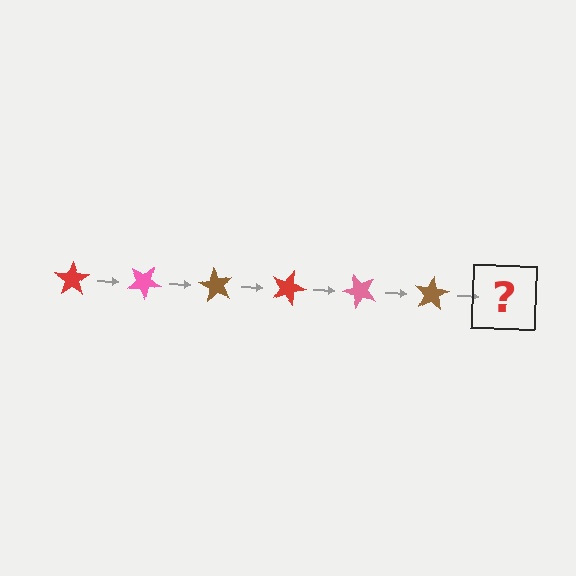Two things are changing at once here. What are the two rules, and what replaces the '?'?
The two rules are that it rotates 30 degrees each step and the color cycles through red, pink, and brown. The '?' should be a red star, rotated 180 degrees from the start.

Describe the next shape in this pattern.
It should be a red star, rotated 180 degrees from the start.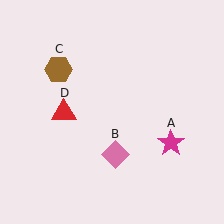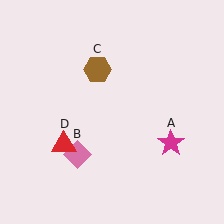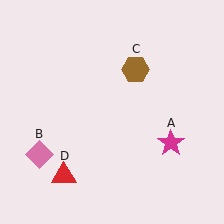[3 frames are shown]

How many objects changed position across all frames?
3 objects changed position: pink diamond (object B), brown hexagon (object C), red triangle (object D).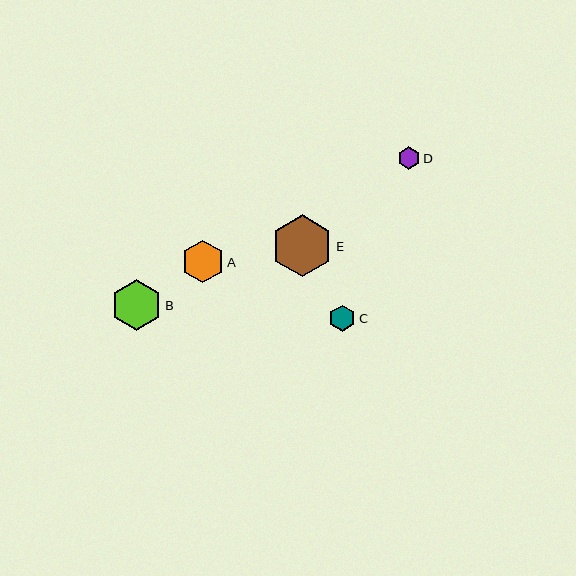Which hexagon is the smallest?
Hexagon D is the smallest with a size of approximately 22 pixels.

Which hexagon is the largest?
Hexagon E is the largest with a size of approximately 62 pixels.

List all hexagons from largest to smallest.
From largest to smallest: E, B, A, C, D.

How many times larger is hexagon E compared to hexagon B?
Hexagon E is approximately 1.2 times the size of hexagon B.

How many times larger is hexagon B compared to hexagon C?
Hexagon B is approximately 1.9 times the size of hexagon C.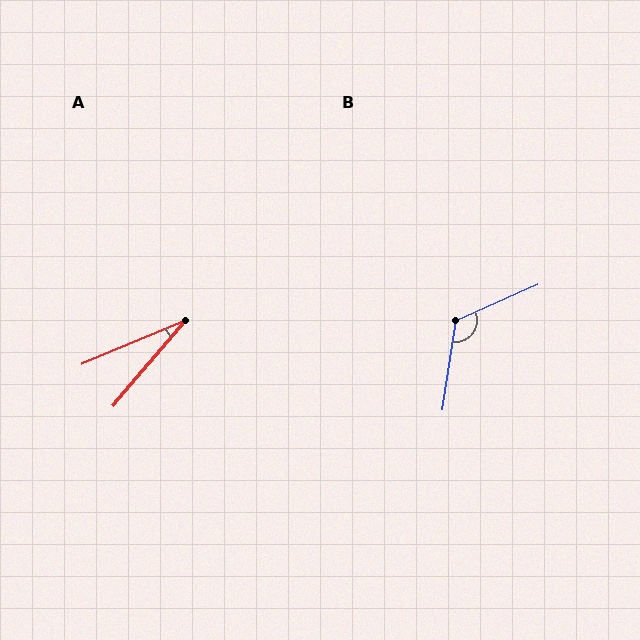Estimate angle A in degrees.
Approximately 27 degrees.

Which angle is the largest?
B, at approximately 122 degrees.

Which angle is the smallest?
A, at approximately 27 degrees.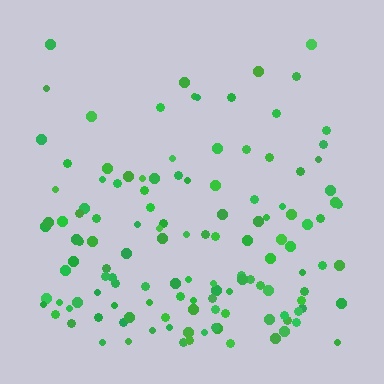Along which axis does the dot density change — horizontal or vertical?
Vertical.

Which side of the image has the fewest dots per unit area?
The top.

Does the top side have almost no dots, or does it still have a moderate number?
Still a moderate number, just noticeably fewer than the bottom.